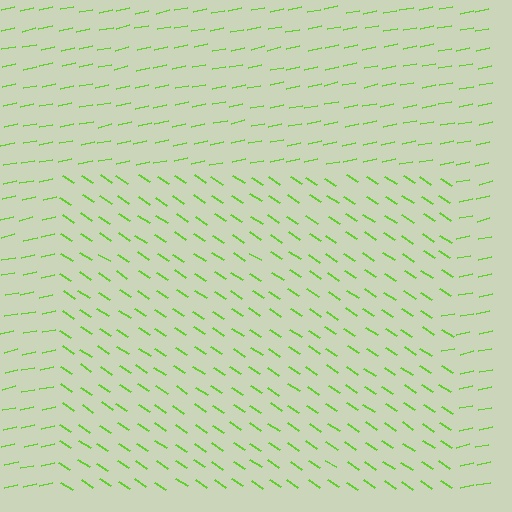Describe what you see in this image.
The image is filled with small lime line segments. A rectangle region in the image has lines oriented differently from the surrounding lines, creating a visible texture boundary.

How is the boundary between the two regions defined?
The boundary is defined purely by a change in line orientation (approximately 45 degrees difference). All lines are the same color and thickness.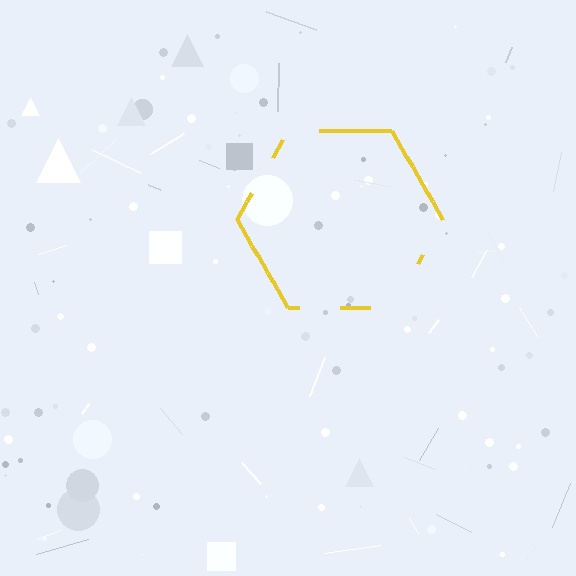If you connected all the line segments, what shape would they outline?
They would outline a hexagon.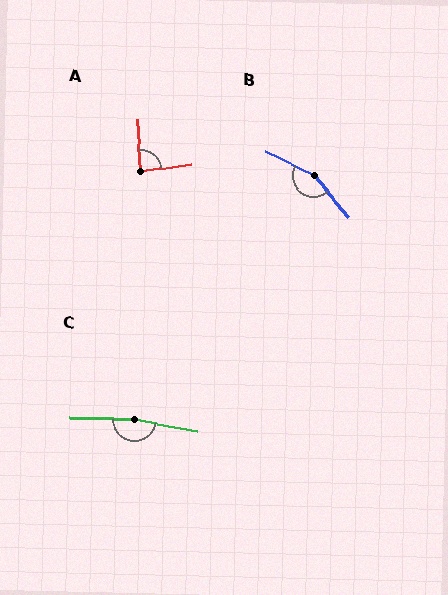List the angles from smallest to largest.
A (84°), B (157°), C (169°).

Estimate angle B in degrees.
Approximately 157 degrees.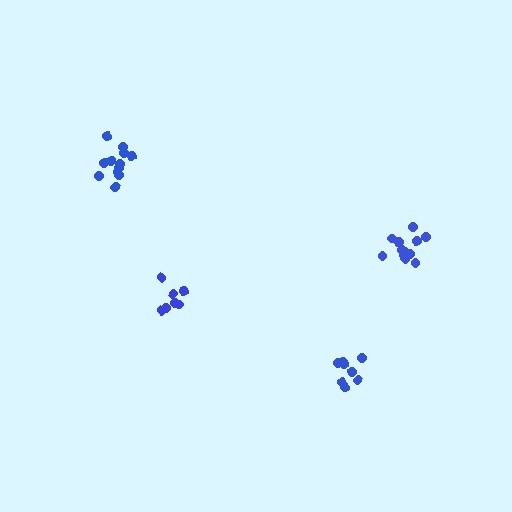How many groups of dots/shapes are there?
There are 4 groups.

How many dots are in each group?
Group 1: 8 dots, Group 2: 9 dots, Group 3: 12 dots, Group 4: 12 dots (41 total).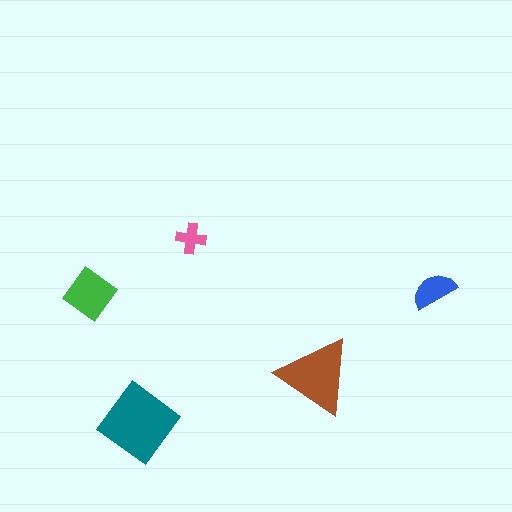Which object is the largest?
The teal diamond.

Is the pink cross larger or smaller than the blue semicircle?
Smaller.